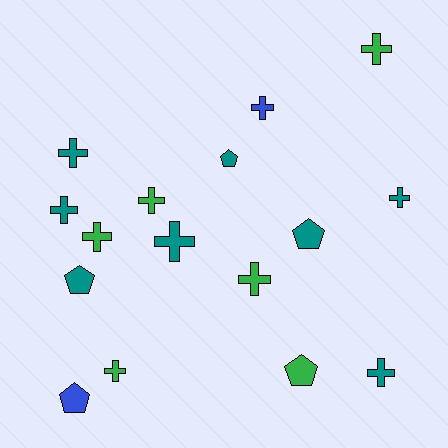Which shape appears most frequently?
Cross, with 11 objects.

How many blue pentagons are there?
There is 1 blue pentagon.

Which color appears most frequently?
Teal, with 8 objects.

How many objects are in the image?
There are 16 objects.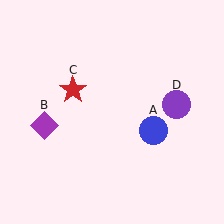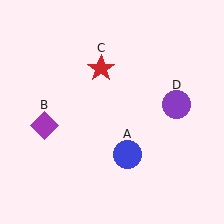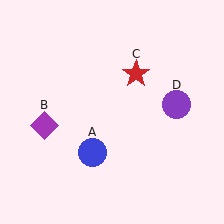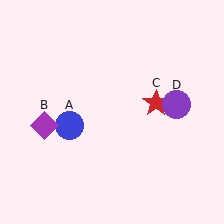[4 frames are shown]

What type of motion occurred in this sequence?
The blue circle (object A), red star (object C) rotated clockwise around the center of the scene.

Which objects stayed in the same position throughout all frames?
Purple diamond (object B) and purple circle (object D) remained stationary.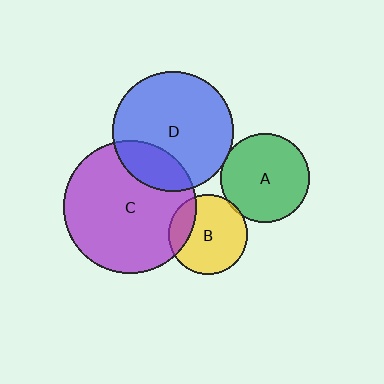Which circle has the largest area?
Circle C (purple).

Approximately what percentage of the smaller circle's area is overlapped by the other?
Approximately 5%.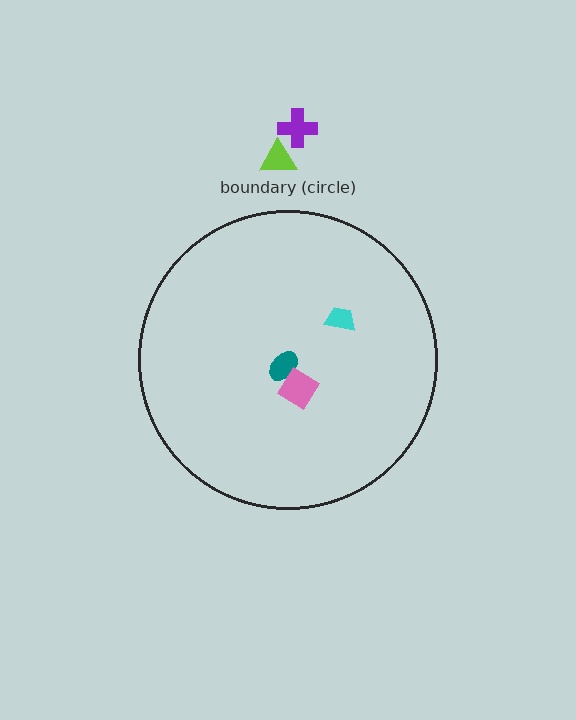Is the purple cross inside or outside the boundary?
Outside.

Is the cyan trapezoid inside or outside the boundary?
Inside.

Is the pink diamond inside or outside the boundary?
Inside.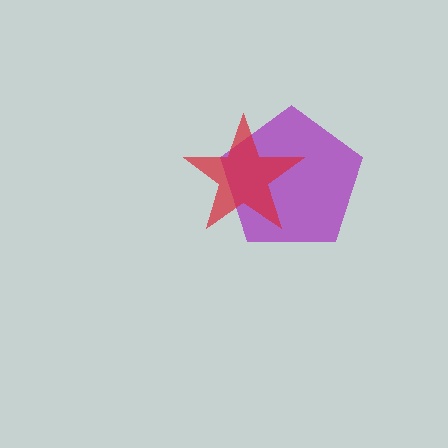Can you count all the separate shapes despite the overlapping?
Yes, there are 2 separate shapes.